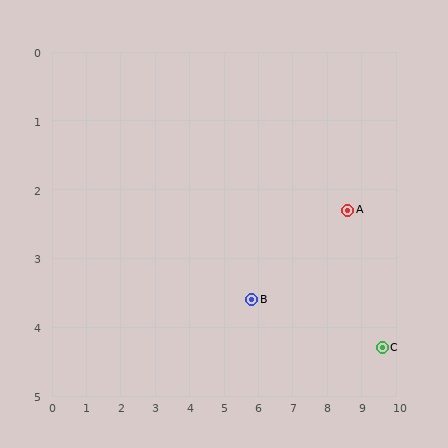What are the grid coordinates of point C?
Point C is at approximately (9.6, 4.3).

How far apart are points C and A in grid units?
Points C and A are about 2.2 grid units apart.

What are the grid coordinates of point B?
Point B is at approximately (5.8, 3.6).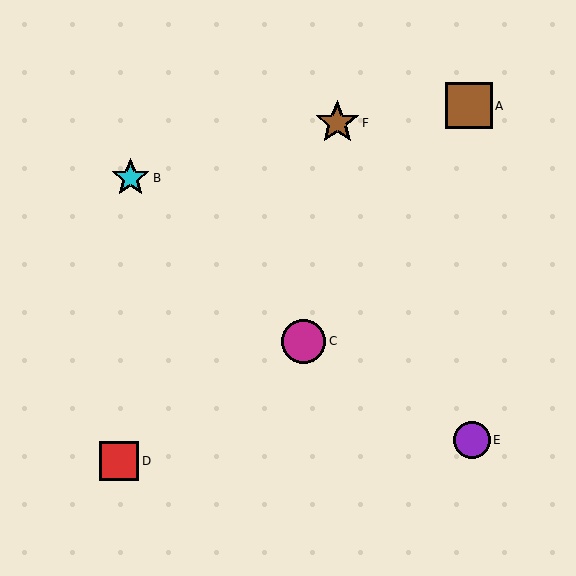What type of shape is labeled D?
Shape D is a red square.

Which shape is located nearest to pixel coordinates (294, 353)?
The magenta circle (labeled C) at (304, 341) is nearest to that location.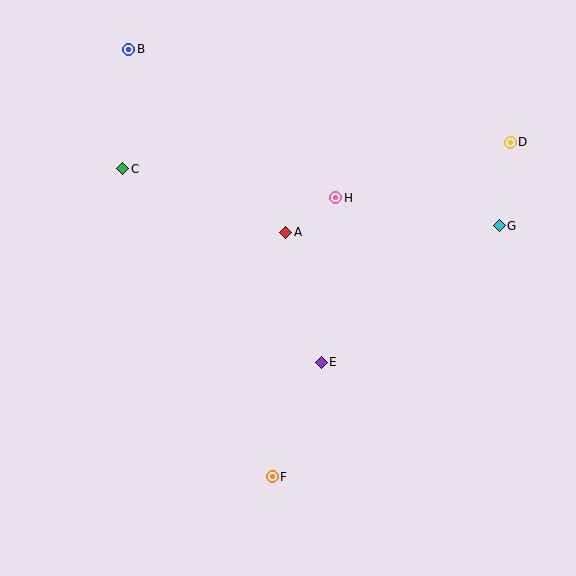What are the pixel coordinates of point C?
Point C is at (123, 169).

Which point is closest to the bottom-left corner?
Point F is closest to the bottom-left corner.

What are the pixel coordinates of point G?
Point G is at (499, 226).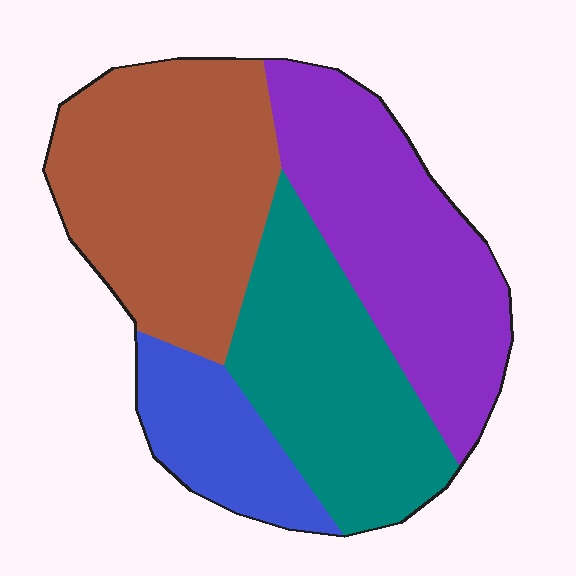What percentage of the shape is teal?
Teal covers 26% of the shape.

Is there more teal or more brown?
Brown.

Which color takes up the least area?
Blue, at roughly 15%.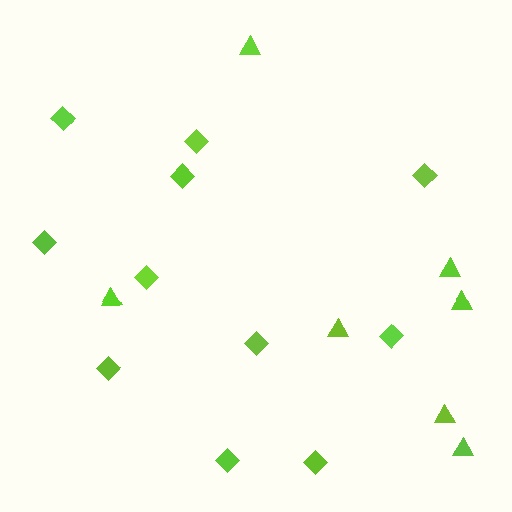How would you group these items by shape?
There are 2 groups: one group of triangles (7) and one group of diamonds (11).